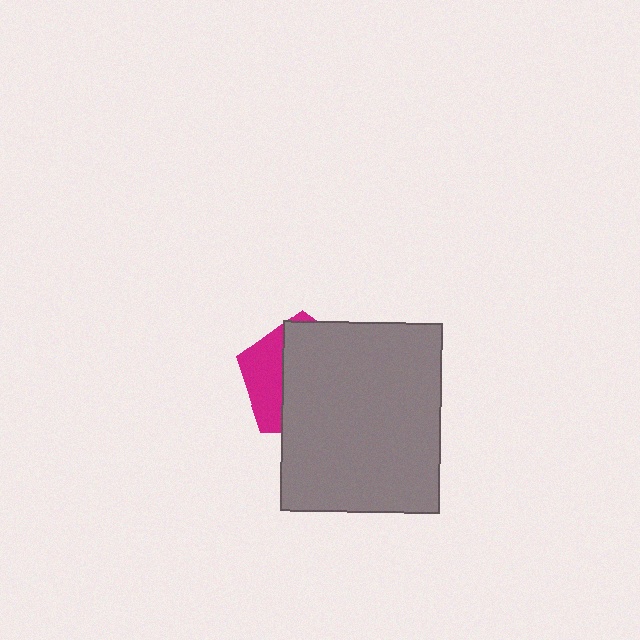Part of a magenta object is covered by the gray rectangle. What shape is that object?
It is a pentagon.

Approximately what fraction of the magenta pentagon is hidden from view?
Roughly 68% of the magenta pentagon is hidden behind the gray rectangle.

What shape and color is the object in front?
The object in front is a gray rectangle.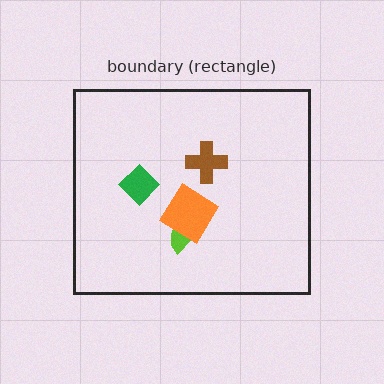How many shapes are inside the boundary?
4 inside, 0 outside.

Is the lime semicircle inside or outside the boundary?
Inside.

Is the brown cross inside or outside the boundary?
Inside.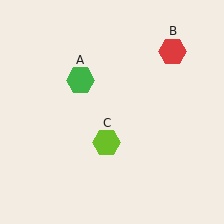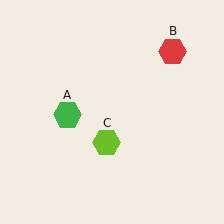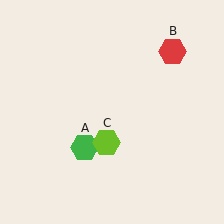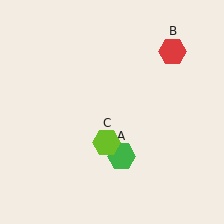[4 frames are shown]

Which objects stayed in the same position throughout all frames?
Red hexagon (object B) and lime hexagon (object C) remained stationary.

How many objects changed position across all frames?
1 object changed position: green hexagon (object A).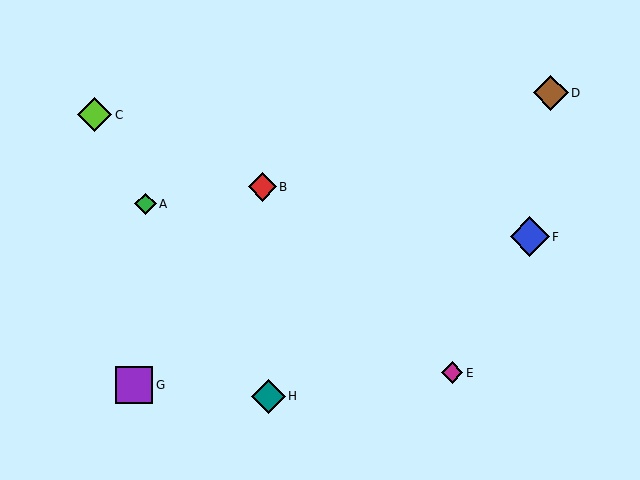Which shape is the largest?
The blue diamond (labeled F) is the largest.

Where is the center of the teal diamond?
The center of the teal diamond is at (268, 396).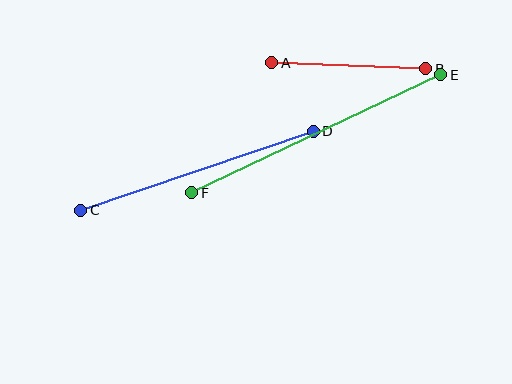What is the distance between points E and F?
The distance is approximately 276 pixels.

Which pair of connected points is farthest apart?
Points E and F are farthest apart.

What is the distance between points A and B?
The distance is approximately 154 pixels.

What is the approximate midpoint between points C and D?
The midpoint is at approximately (197, 171) pixels.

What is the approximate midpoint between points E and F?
The midpoint is at approximately (316, 134) pixels.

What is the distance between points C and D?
The distance is approximately 245 pixels.